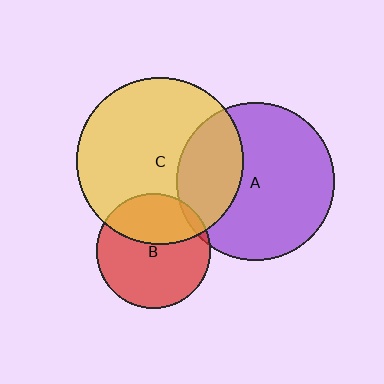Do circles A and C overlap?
Yes.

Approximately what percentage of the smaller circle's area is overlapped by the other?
Approximately 30%.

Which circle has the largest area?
Circle C (yellow).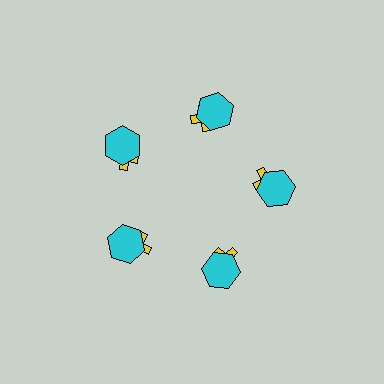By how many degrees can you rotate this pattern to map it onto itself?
The pattern maps onto itself every 72 degrees of rotation.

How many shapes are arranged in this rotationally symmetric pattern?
There are 10 shapes, arranged in 5 groups of 2.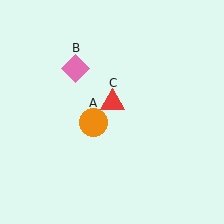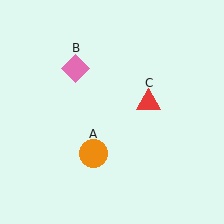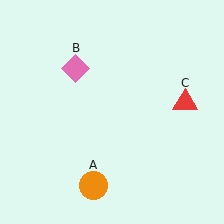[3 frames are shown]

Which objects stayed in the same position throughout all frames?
Pink diamond (object B) remained stationary.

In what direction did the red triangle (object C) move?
The red triangle (object C) moved right.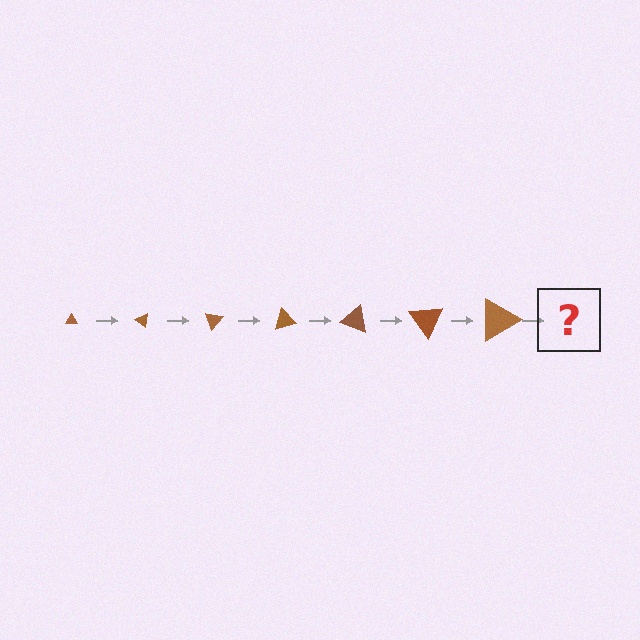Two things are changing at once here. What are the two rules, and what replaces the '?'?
The two rules are that the triangle grows larger each step and it rotates 35 degrees each step. The '?' should be a triangle, larger than the previous one and rotated 245 degrees from the start.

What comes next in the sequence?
The next element should be a triangle, larger than the previous one and rotated 245 degrees from the start.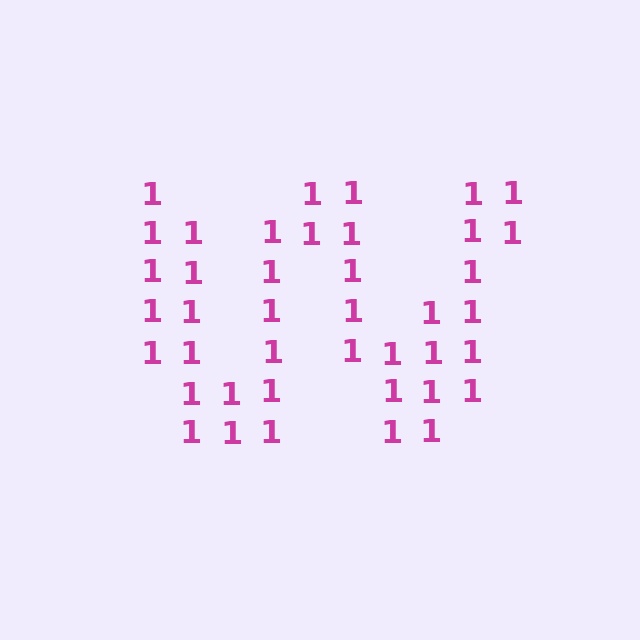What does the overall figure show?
The overall figure shows the letter W.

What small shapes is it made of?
It is made of small digit 1's.